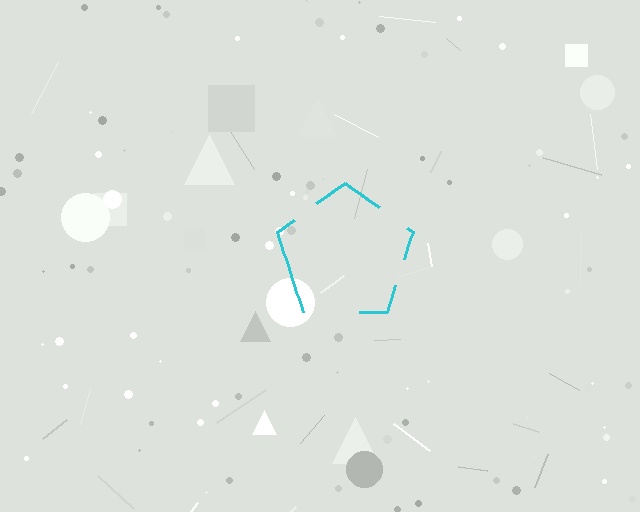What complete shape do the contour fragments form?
The contour fragments form a pentagon.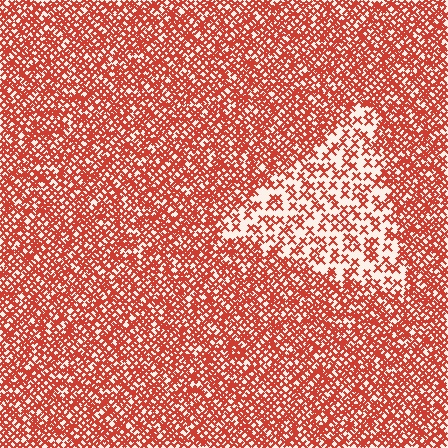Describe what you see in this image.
The image contains small red elements arranged at two different densities. A triangle-shaped region is visible where the elements are less densely packed than the surrounding area.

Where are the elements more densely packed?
The elements are more densely packed outside the triangle boundary.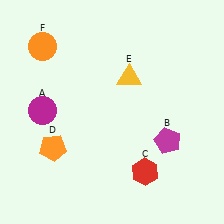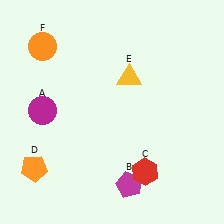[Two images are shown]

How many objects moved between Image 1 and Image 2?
2 objects moved between the two images.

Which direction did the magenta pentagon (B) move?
The magenta pentagon (B) moved down.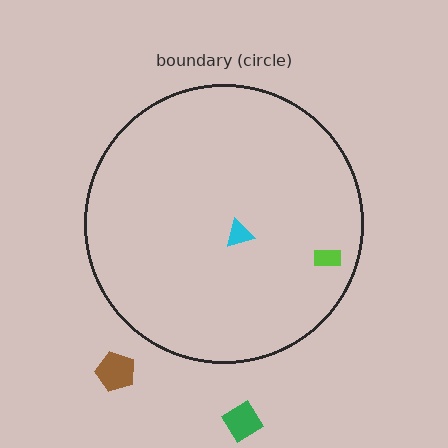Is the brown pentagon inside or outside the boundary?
Outside.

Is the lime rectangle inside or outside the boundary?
Inside.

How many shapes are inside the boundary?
2 inside, 2 outside.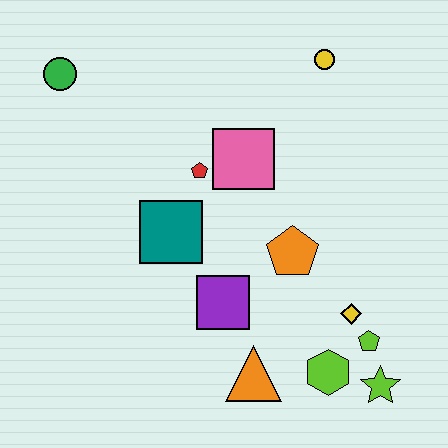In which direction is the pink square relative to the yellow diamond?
The pink square is above the yellow diamond.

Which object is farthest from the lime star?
The green circle is farthest from the lime star.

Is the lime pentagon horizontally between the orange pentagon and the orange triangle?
No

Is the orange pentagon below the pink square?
Yes